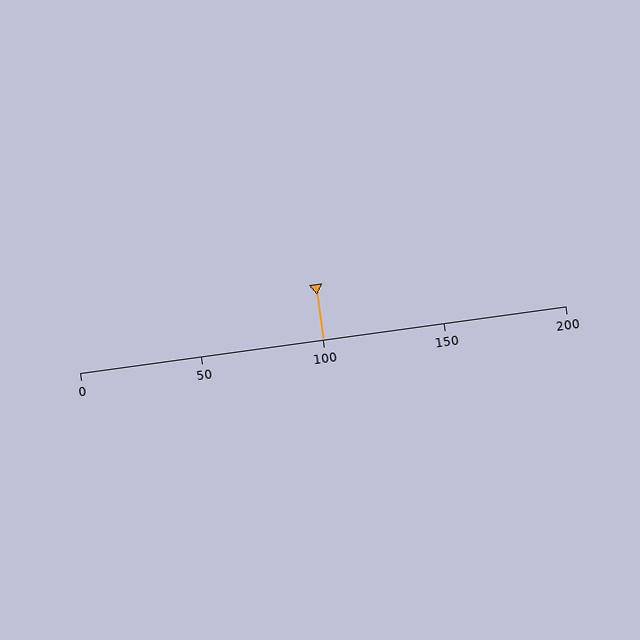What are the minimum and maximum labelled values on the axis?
The axis runs from 0 to 200.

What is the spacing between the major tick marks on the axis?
The major ticks are spaced 50 apart.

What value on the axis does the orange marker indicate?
The marker indicates approximately 100.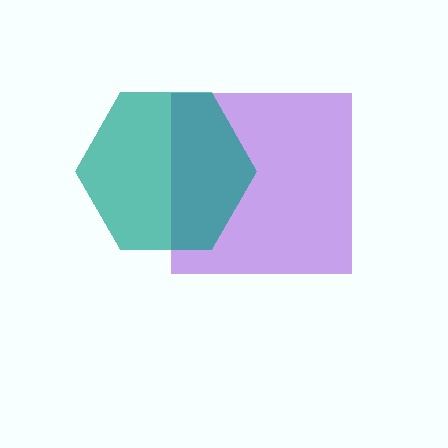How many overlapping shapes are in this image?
There are 2 overlapping shapes in the image.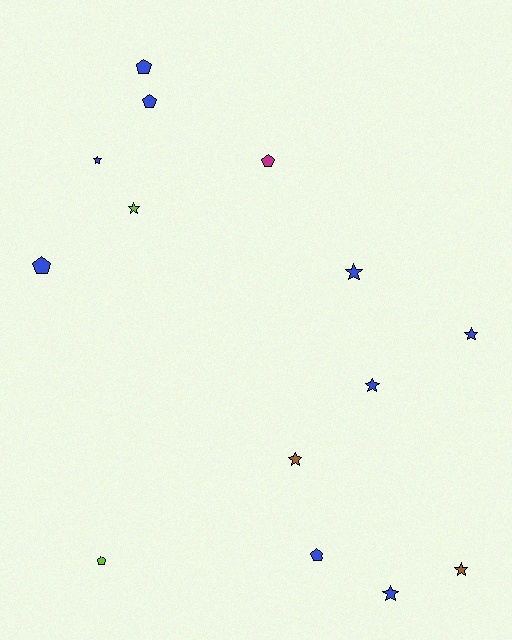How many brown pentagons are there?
There are no brown pentagons.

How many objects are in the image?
There are 14 objects.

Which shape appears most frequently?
Star, with 8 objects.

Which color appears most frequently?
Blue, with 9 objects.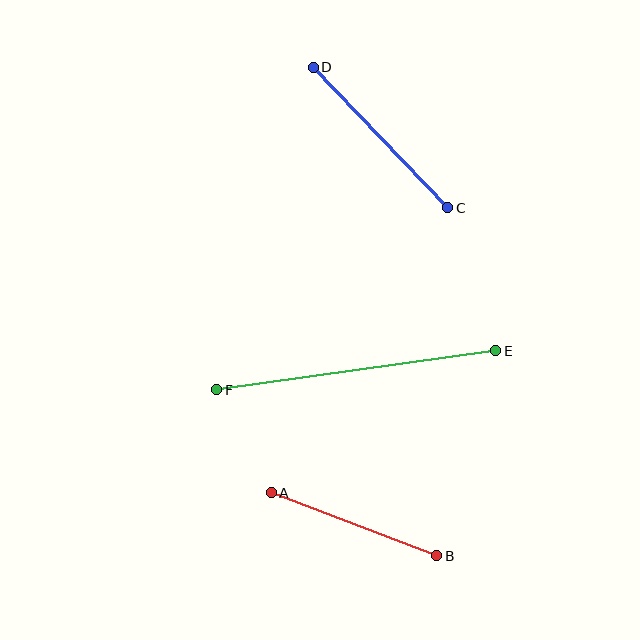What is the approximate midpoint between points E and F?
The midpoint is at approximately (356, 370) pixels.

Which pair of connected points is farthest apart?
Points E and F are farthest apart.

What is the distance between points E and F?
The distance is approximately 282 pixels.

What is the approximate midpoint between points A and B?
The midpoint is at approximately (354, 524) pixels.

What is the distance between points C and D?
The distance is approximately 195 pixels.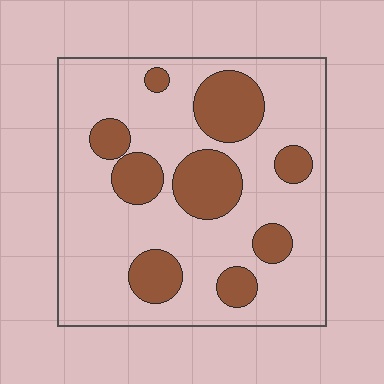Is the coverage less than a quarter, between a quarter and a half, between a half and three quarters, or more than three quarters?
Between a quarter and a half.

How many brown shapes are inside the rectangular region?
9.